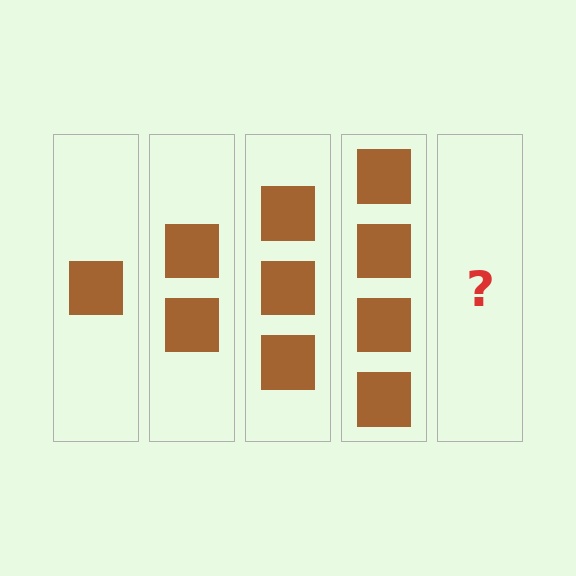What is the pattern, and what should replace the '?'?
The pattern is that each step adds one more square. The '?' should be 5 squares.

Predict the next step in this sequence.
The next step is 5 squares.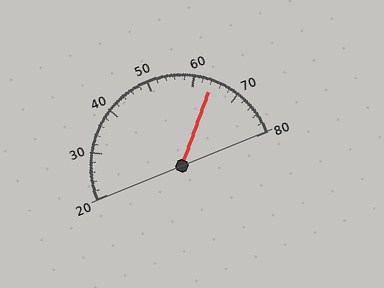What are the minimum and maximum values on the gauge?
The gauge ranges from 20 to 80.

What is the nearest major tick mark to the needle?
The nearest major tick mark is 60.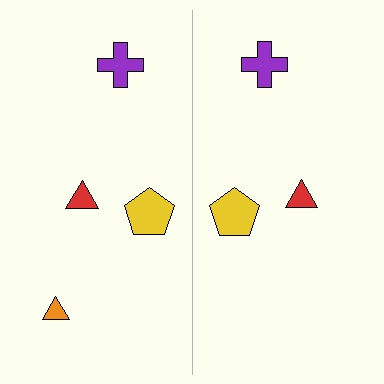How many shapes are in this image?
There are 7 shapes in this image.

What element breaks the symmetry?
A orange triangle is missing from the right side.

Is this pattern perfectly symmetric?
No, the pattern is not perfectly symmetric. A orange triangle is missing from the right side.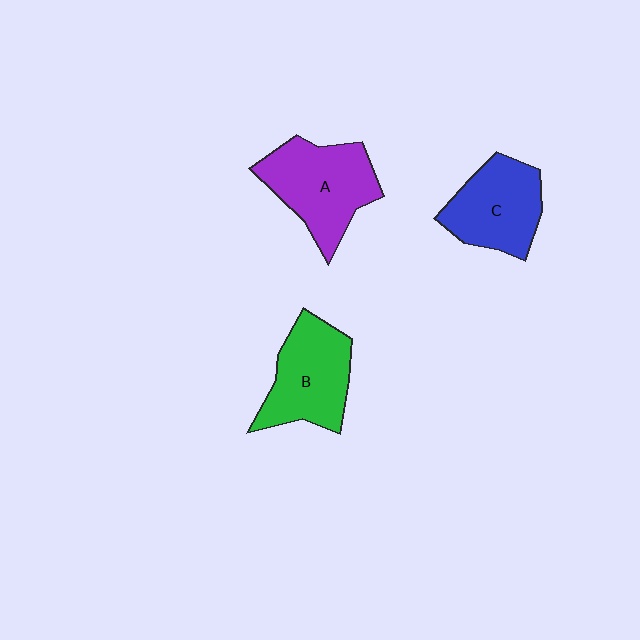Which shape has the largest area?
Shape A (purple).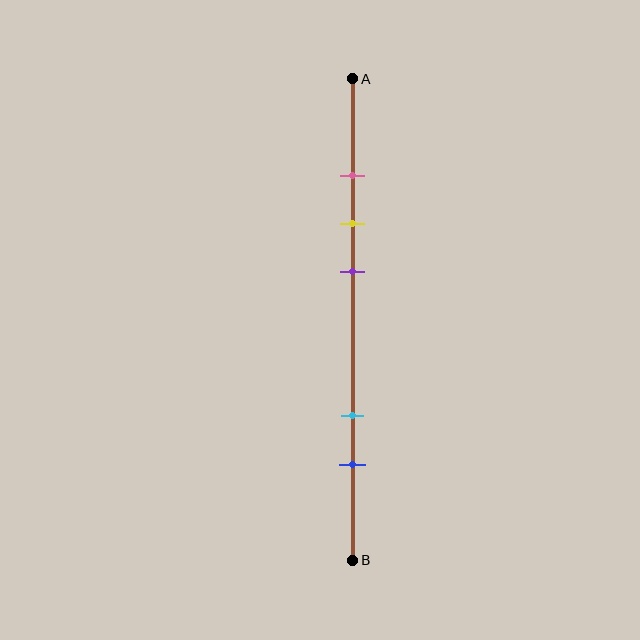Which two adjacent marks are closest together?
The pink and yellow marks are the closest adjacent pair.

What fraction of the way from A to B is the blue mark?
The blue mark is approximately 80% (0.8) of the way from A to B.